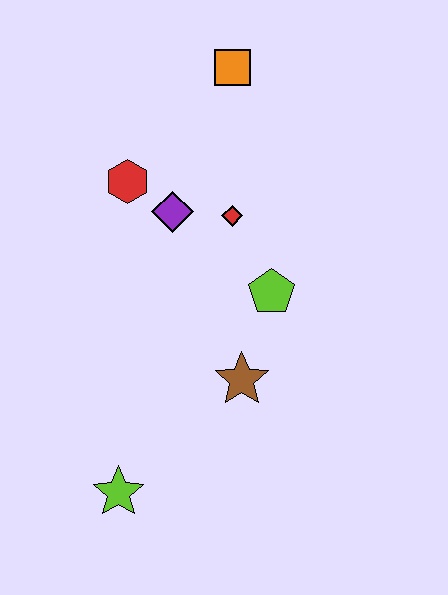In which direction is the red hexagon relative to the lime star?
The red hexagon is above the lime star.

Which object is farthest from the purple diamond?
The lime star is farthest from the purple diamond.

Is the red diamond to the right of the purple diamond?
Yes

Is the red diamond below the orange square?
Yes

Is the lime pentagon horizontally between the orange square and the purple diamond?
No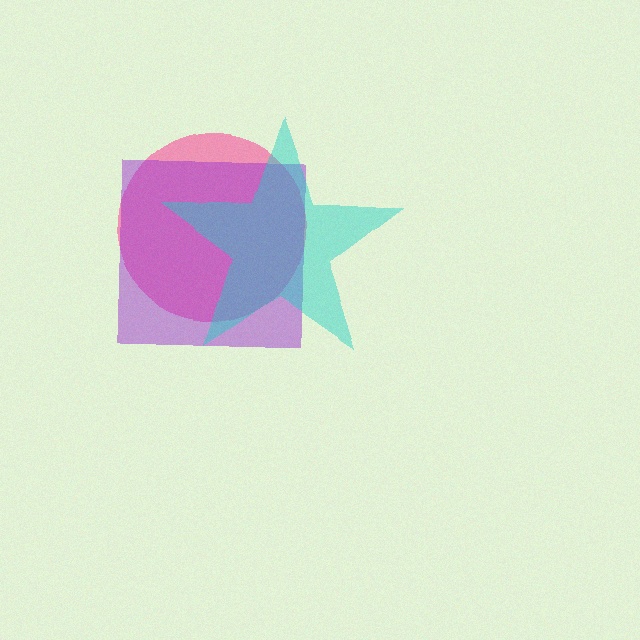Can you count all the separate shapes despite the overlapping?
Yes, there are 3 separate shapes.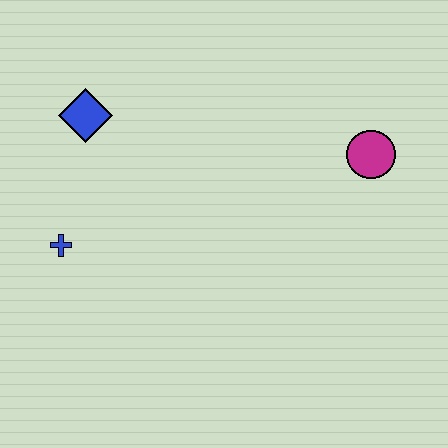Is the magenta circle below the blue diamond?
Yes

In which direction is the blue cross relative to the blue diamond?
The blue cross is below the blue diamond.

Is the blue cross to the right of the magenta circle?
No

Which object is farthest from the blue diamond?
The magenta circle is farthest from the blue diamond.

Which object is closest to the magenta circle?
The blue diamond is closest to the magenta circle.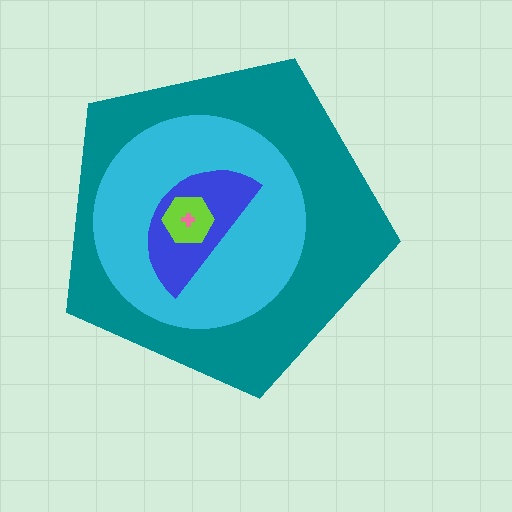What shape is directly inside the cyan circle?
The blue semicircle.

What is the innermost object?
The pink cross.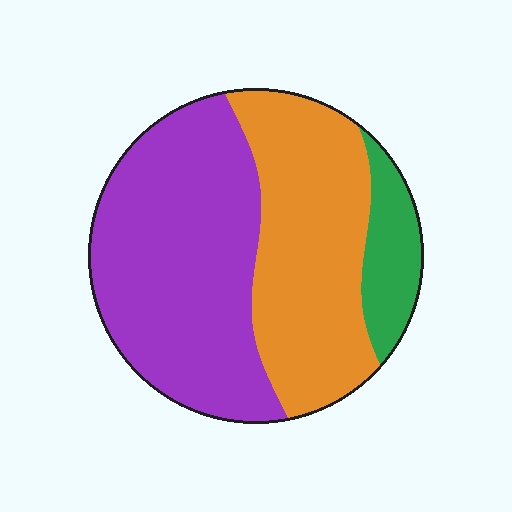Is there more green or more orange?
Orange.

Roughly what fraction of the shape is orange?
Orange covers around 40% of the shape.